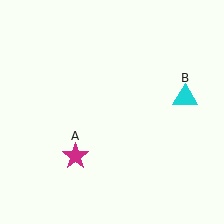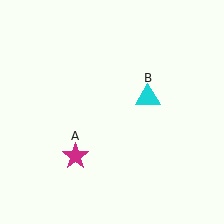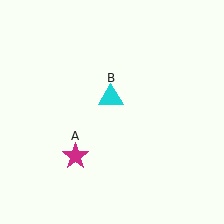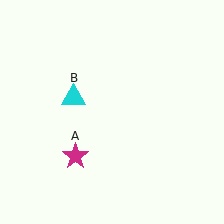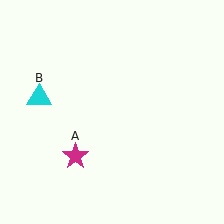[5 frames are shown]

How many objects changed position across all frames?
1 object changed position: cyan triangle (object B).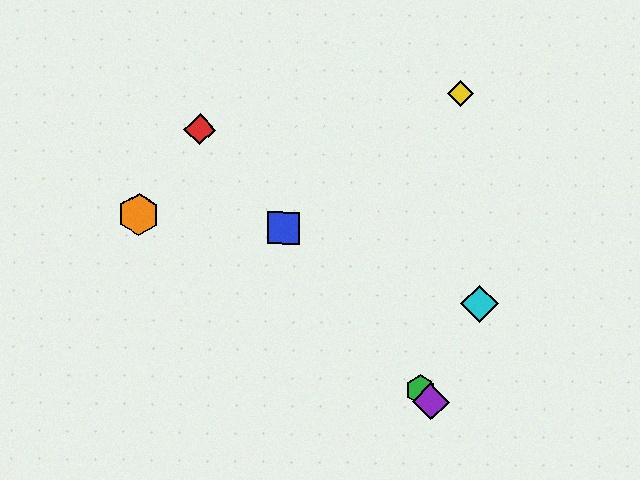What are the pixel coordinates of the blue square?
The blue square is at (284, 228).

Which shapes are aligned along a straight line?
The red diamond, the blue square, the green hexagon, the purple diamond are aligned along a straight line.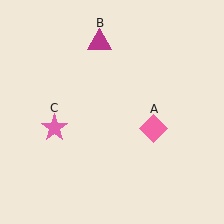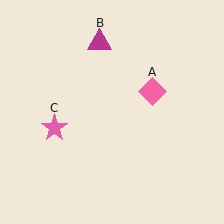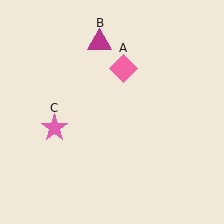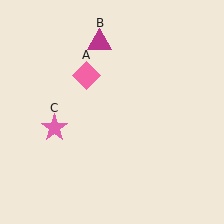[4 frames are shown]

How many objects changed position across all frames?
1 object changed position: pink diamond (object A).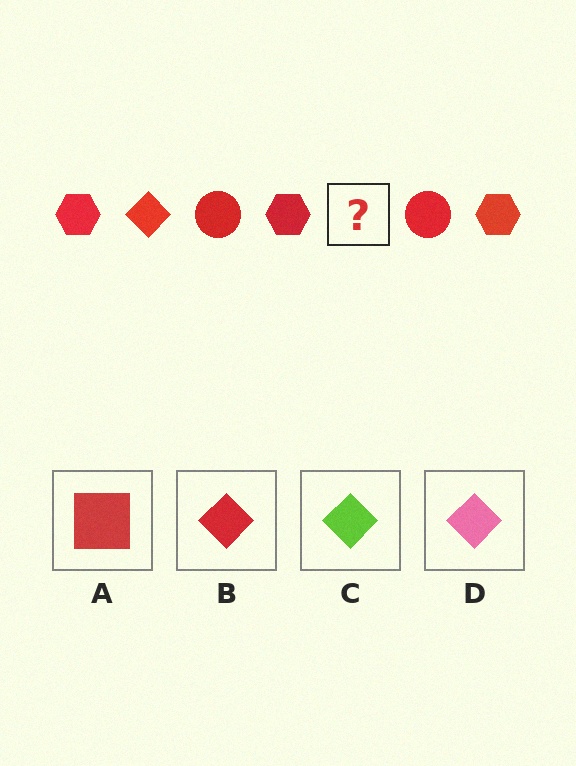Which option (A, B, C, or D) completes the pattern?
B.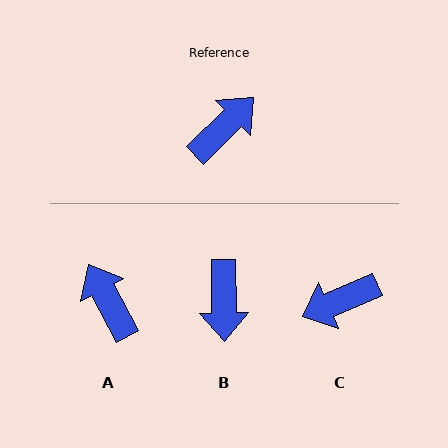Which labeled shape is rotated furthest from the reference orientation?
C, about 159 degrees away.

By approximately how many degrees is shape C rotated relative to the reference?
Approximately 159 degrees counter-clockwise.